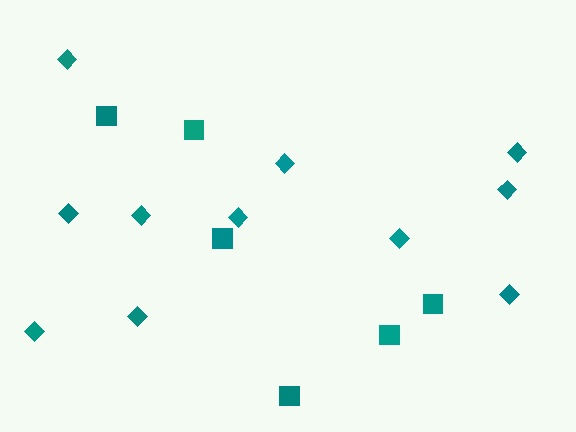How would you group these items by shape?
There are 2 groups: one group of diamonds (11) and one group of squares (6).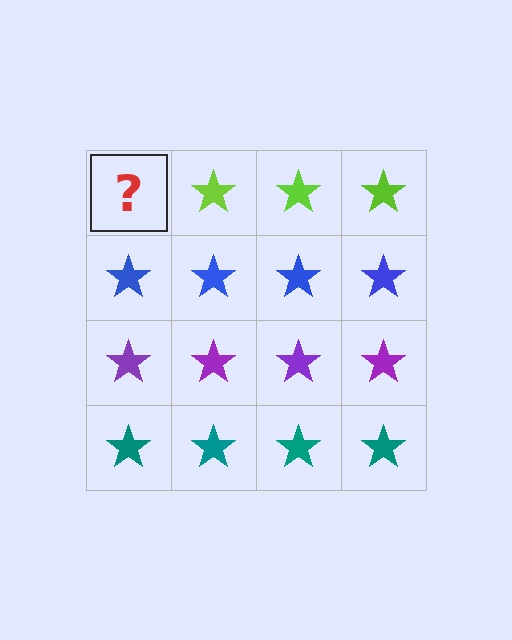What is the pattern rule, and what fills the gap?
The rule is that each row has a consistent color. The gap should be filled with a lime star.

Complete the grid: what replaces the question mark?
The question mark should be replaced with a lime star.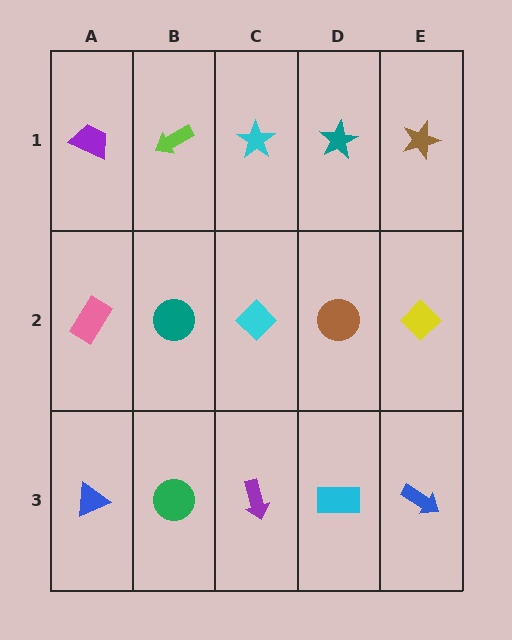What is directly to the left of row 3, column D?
A purple arrow.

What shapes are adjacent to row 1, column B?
A teal circle (row 2, column B), a purple trapezoid (row 1, column A), a cyan star (row 1, column C).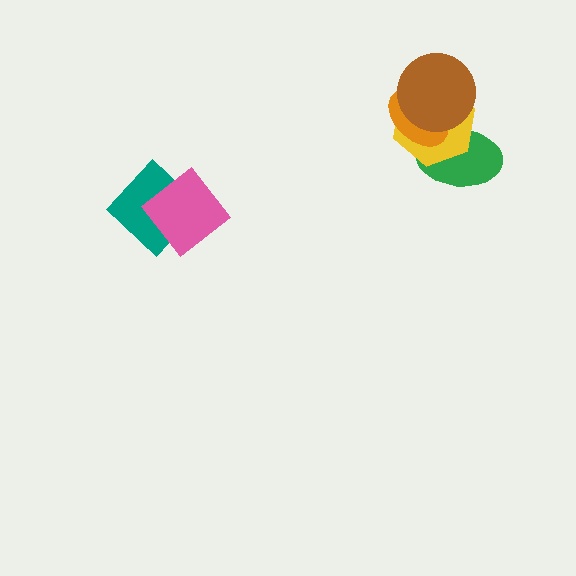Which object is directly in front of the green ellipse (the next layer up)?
The yellow hexagon is directly in front of the green ellipse.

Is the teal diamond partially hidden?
Yes, it is partially covered by another shape.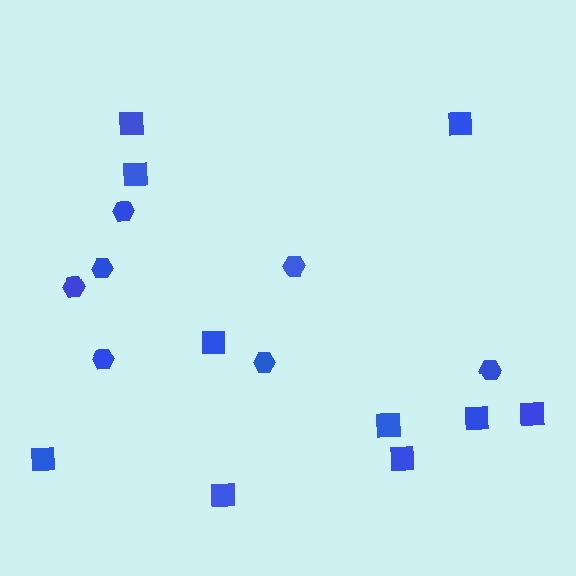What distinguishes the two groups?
There are 2 groups: one group of squares (10) and one group of hexagons (7).